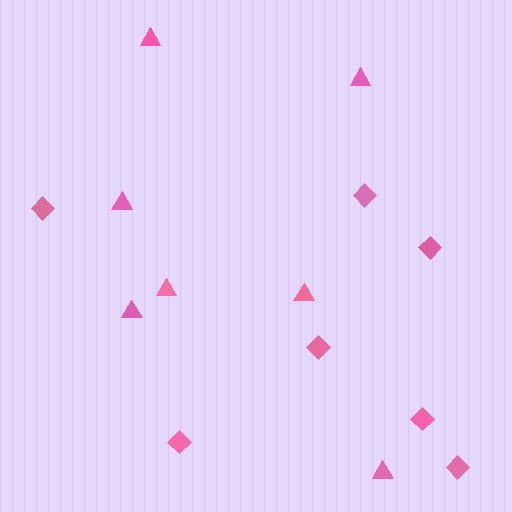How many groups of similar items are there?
There are 2 groups: one group of diamonds (7) and one group of triangles (7).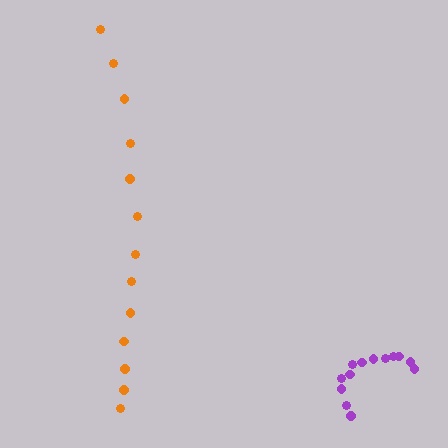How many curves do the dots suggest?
There are 2 distinct paths.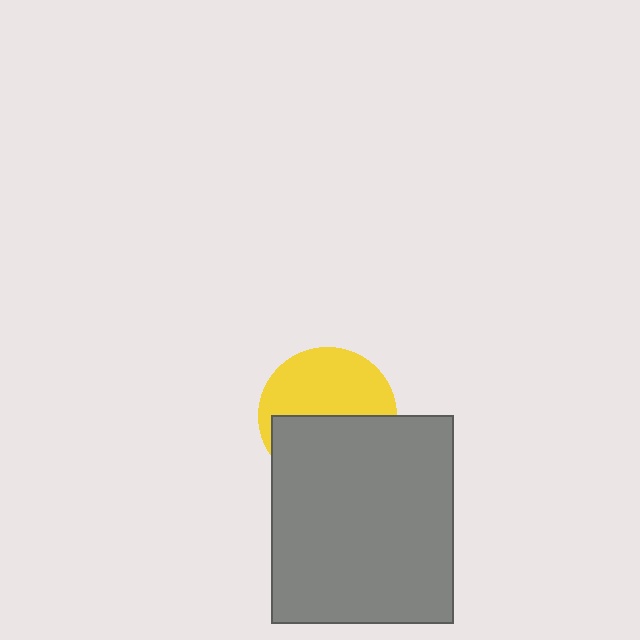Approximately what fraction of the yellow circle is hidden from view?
Roughly 48% of the yellow circle is hidden behind the gray rectangle.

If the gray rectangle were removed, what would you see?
You would see the complete yellow circle.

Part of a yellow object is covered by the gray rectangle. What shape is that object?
It is a circle.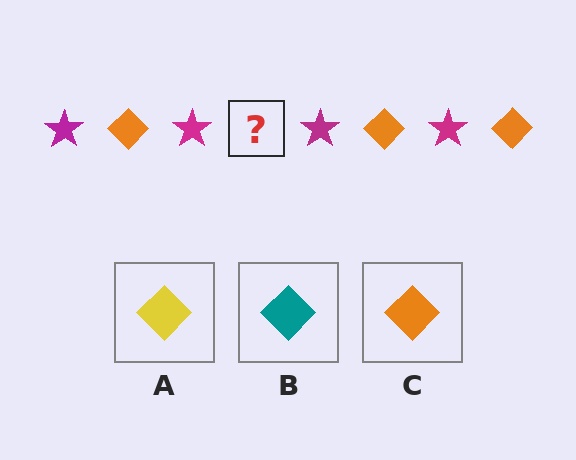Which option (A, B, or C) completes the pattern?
C.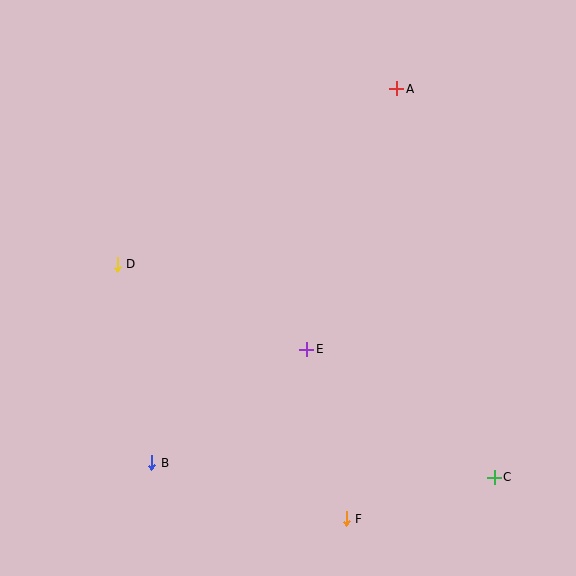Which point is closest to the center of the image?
Point E at (307, 349) is closest to the center.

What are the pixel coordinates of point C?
Point C is at (494, 477).